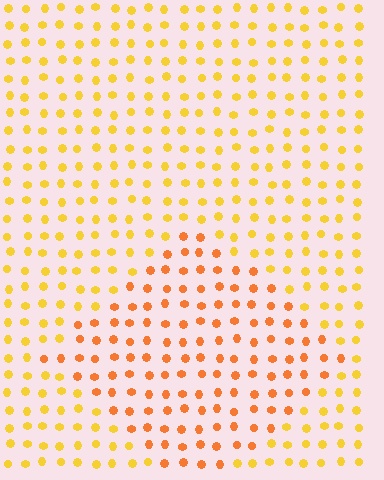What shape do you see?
I see a diamond.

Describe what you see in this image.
The image is filled with small yellow elements in a uniform arrangement. A diamond-shaped region is visible where the elements are tinted to a slightly different hue, forming a subtle color boundary.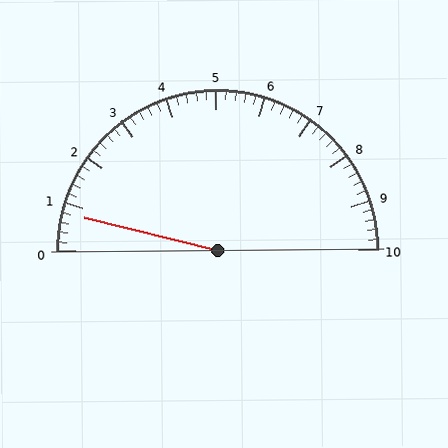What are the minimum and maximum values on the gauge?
The gauge ranges from 0 to 10.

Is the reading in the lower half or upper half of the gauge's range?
The reading is in the lower half of the range (0 to 10).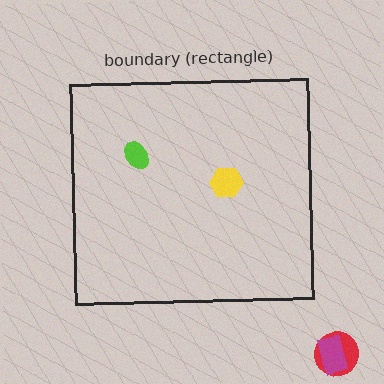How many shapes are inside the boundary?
2 inside, 2 outside.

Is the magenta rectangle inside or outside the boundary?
Outside.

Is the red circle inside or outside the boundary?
Outside.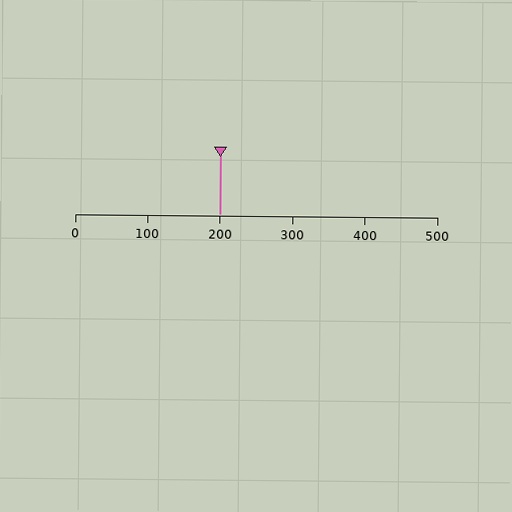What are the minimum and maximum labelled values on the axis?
The axis runs from 0 to 500.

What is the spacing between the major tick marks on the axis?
The major ticks are spaced 100 apart.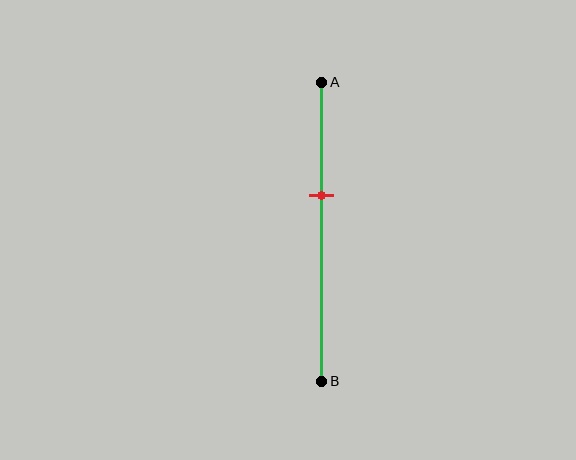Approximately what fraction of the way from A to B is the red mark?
The red mark is approximately 40% of the way from A to B.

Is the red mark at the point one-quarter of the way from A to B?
No, the mark is at about 40% from A, not at the 25% one-quarter point.